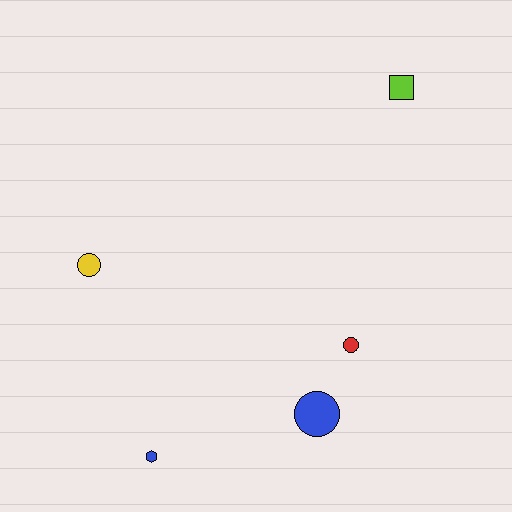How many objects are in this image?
There are 5 objects.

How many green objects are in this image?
There are no green objects.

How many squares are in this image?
There is 1 square.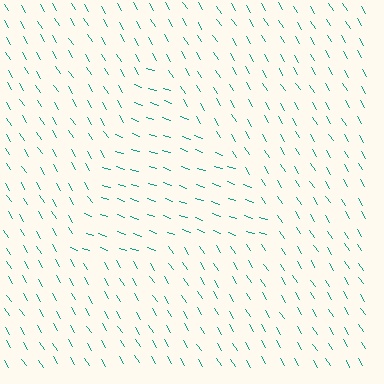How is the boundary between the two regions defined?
The boundary is defined purely by a change in line orientation (approximately 39 degrees difference). All lines are the same color and thickness.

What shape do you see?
I see a triangle.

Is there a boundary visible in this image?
Yes, there is a texture boundary formed by a change in line orientation.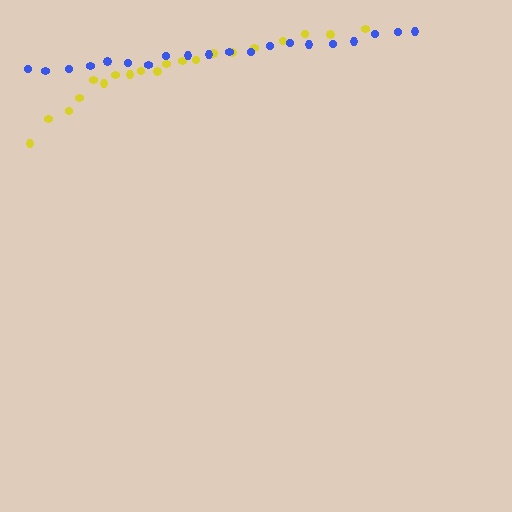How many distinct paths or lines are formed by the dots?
There are 2 distinct paths.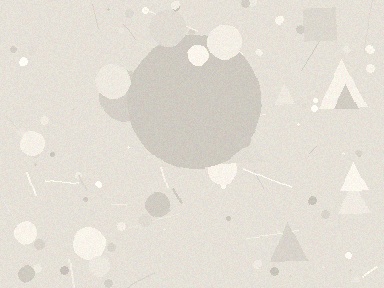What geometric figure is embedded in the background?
A circle is embedded in the background.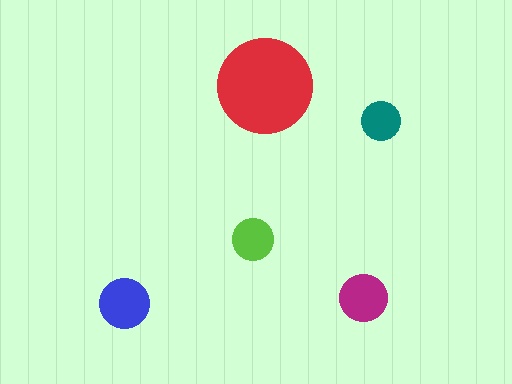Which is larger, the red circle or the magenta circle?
The red one.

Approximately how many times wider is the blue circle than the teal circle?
About 1.5 times wider.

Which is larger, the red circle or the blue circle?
The red one.